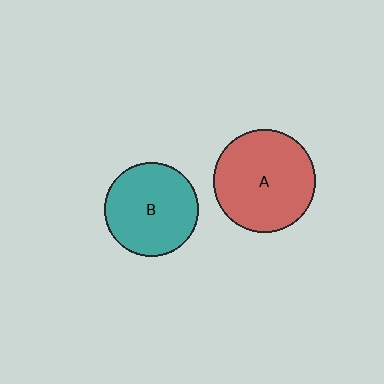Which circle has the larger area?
Circle A (red).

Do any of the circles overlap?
No, none of the circles overlap.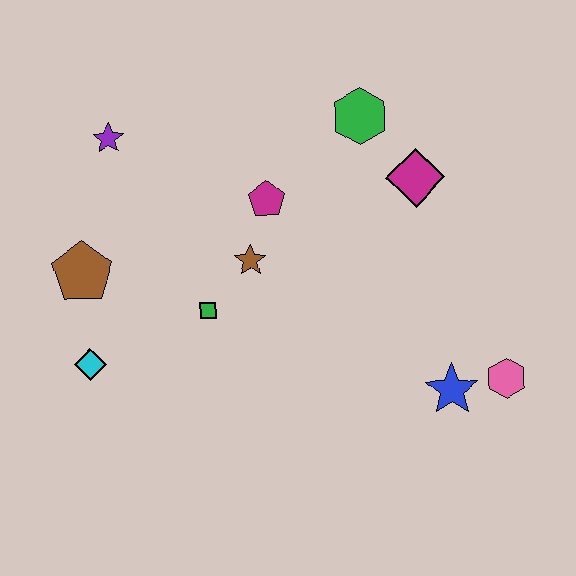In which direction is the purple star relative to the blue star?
The purple star is to the left of the blue star.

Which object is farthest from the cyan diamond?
The pink hexagon is farthest from the cyan diamond.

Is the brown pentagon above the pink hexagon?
Yes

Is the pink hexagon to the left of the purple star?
No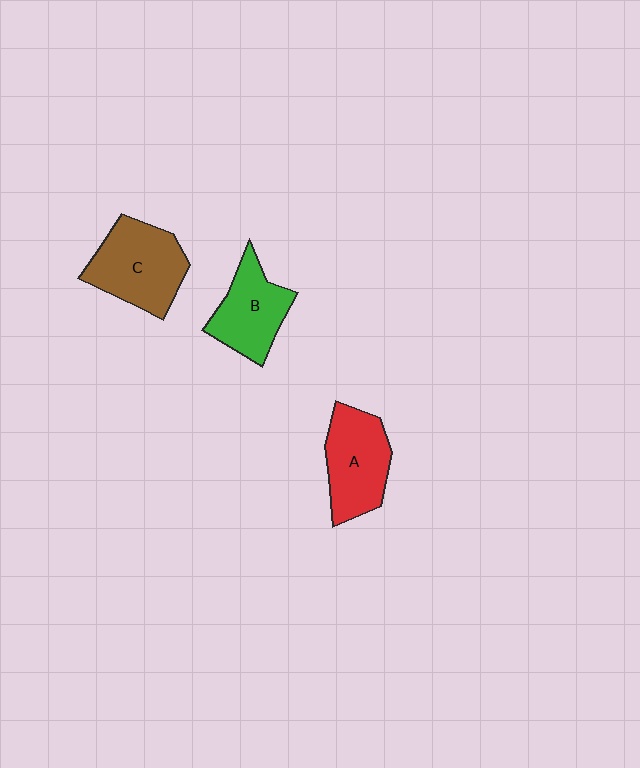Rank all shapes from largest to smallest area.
From largest to smallest: C (brown), A (red), B (green).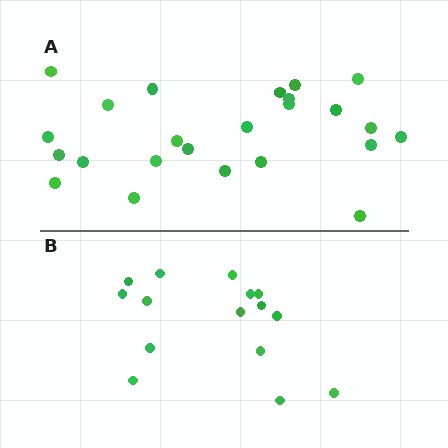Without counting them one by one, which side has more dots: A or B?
Region A (the top region) has more dots.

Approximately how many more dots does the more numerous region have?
Region A has roughly 8 or so more dots than region B.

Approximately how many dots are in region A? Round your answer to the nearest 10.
About 20 dots. (The exact count is 24, which rounds to 20.)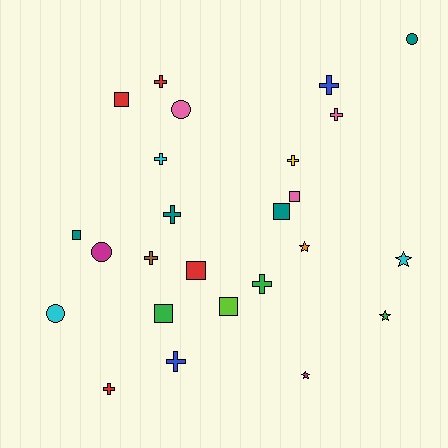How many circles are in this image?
There are 4 circles.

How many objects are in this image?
There are 25 objects.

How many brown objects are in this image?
There is 1 brown object.